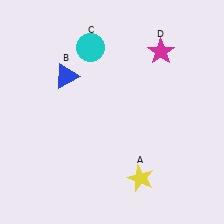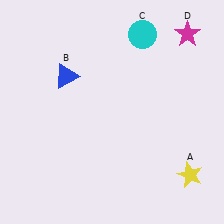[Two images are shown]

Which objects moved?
The objects that moved are: the yellow star (A), the cyan circle (C), the magenta star (D).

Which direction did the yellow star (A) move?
The yellow star (A) moved right.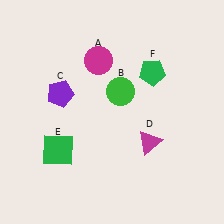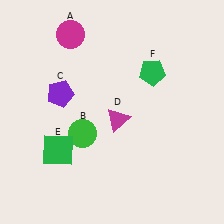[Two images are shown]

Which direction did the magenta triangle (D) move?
The magenta triangle (D) moved left.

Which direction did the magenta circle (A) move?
The magenta circle (A) moved left.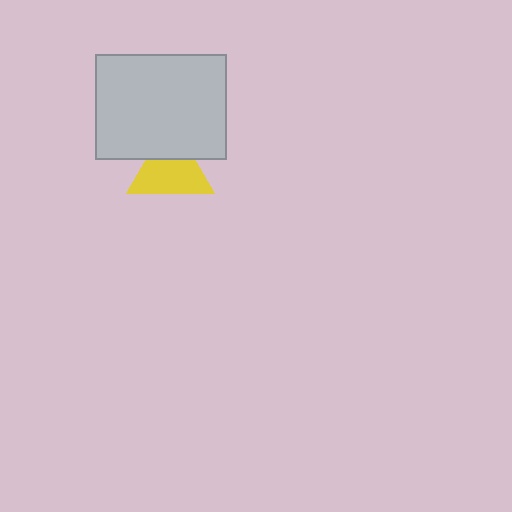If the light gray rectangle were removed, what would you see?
You would see the complete yellow triangle.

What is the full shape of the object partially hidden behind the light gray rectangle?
The partially hidden object is a yellow triangle.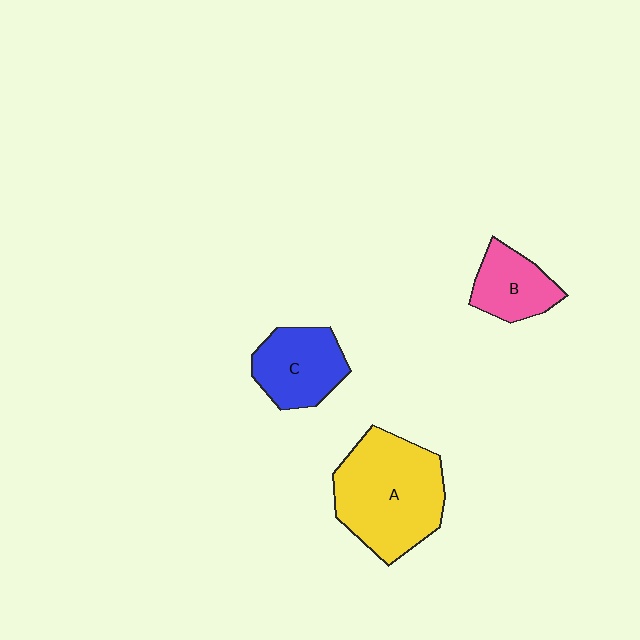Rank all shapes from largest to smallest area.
From largest to smallest: A (yellow), C (blue), B (pink).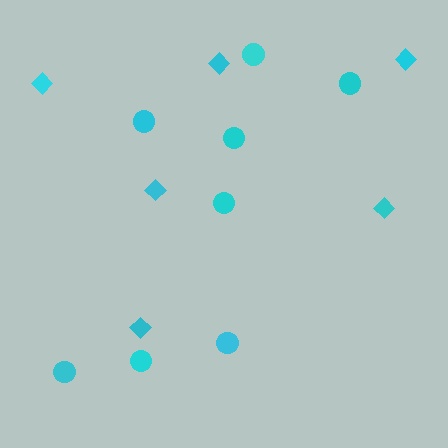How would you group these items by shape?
There are 2 groups: one group of diamonds (6) and one group of circles (8).